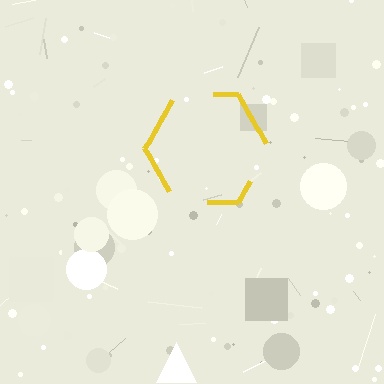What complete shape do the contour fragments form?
The contour fragments form a hexagon.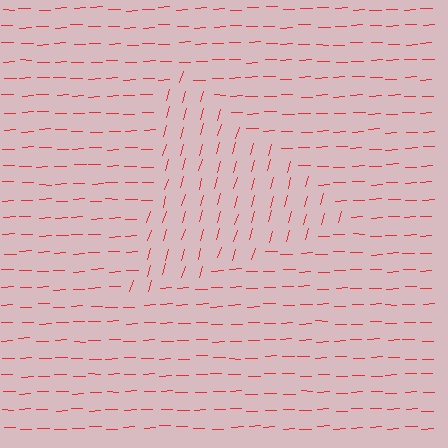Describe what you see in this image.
The image is filled with small red line segments. A triangle region in the image has lines oriented differently from the surrounding lines, creating a visible texture boundary.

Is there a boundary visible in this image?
Yes, there is a texture boundary formed by a change in line orientation.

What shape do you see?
I see a triangle.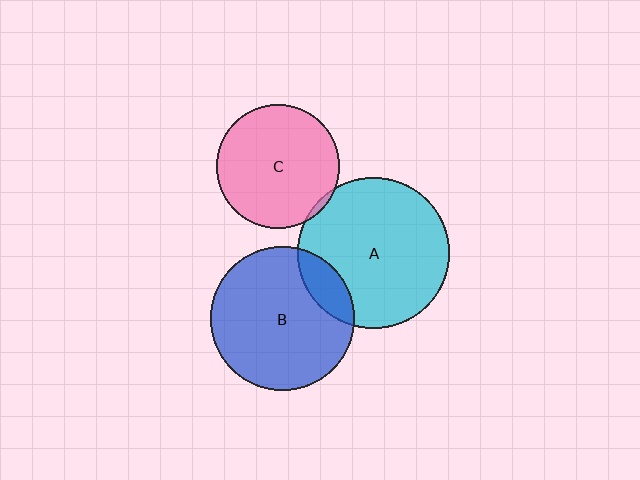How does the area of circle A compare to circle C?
Approximately 1.5 times.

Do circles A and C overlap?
Yes.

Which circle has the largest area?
Circle A (cyan).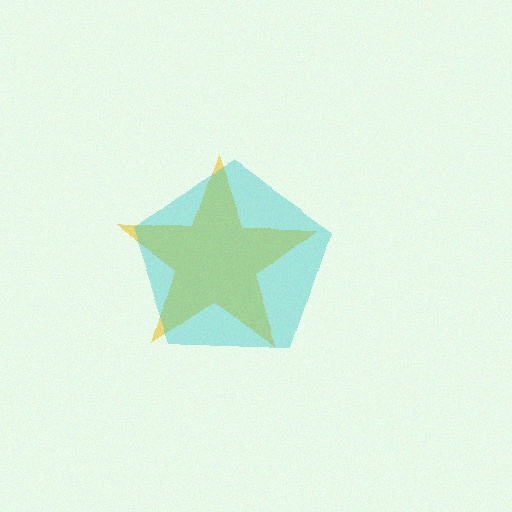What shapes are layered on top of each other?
The layered shapes are: a yellow star, a cyan pentagon.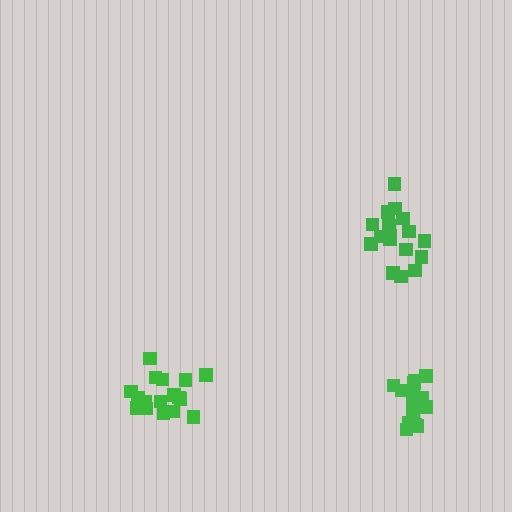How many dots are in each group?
Group 1: 15 dots, Group 2: 17 dots, Group 3: 17 dots (49 total).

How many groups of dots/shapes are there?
There are 3 groups.